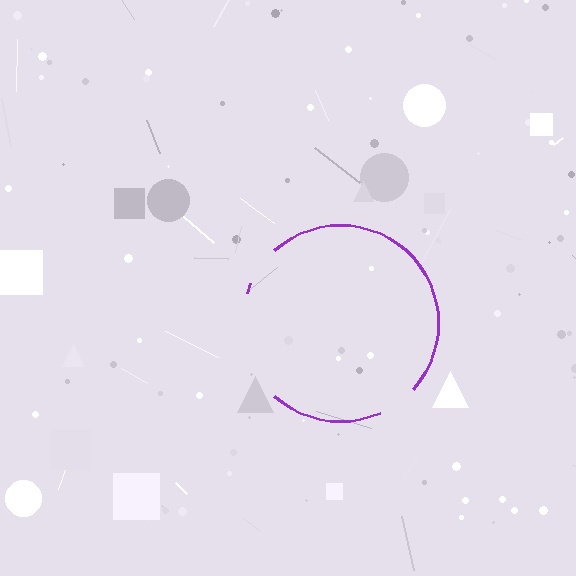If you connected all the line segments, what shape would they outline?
They would outline a circle.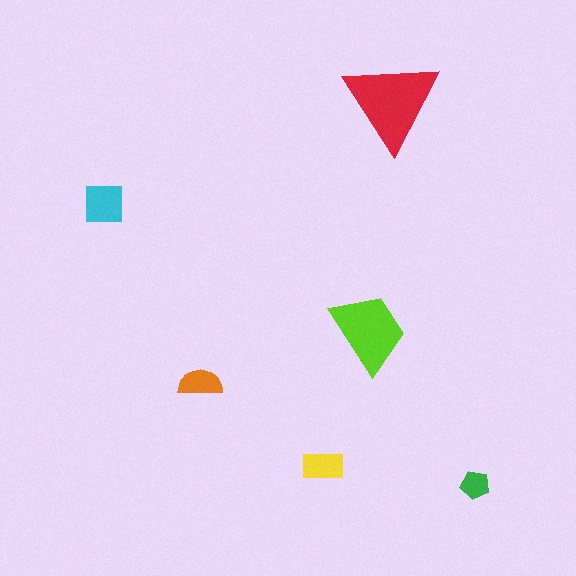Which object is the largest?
The red triangle.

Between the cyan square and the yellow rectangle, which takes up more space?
The cyan square.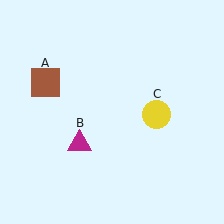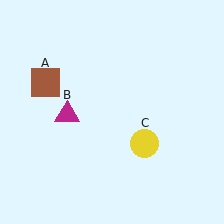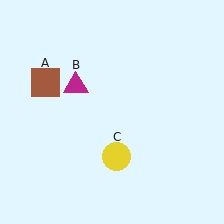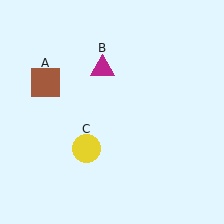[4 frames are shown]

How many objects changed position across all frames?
2 objects changed position: magenta triangle (object B), yellow circle (object C).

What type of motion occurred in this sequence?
The magenta triangle (object B), yellow circle (object C) rotated clockwise around the center of the scene.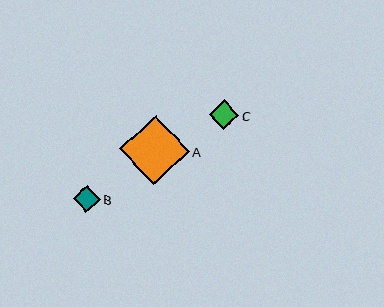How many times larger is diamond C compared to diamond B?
Diamond C is approximately 1.1 times the size of diamond B.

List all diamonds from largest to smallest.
From largest to smallest: A, C, B.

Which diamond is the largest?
Diamond A is the largest with a size of approximately 69 pixels.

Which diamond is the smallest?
Diamond B is the smallest with a size of approximately 26 pixels.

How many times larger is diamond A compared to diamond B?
Diamond A is approximately 2.6 times the size of diamond B.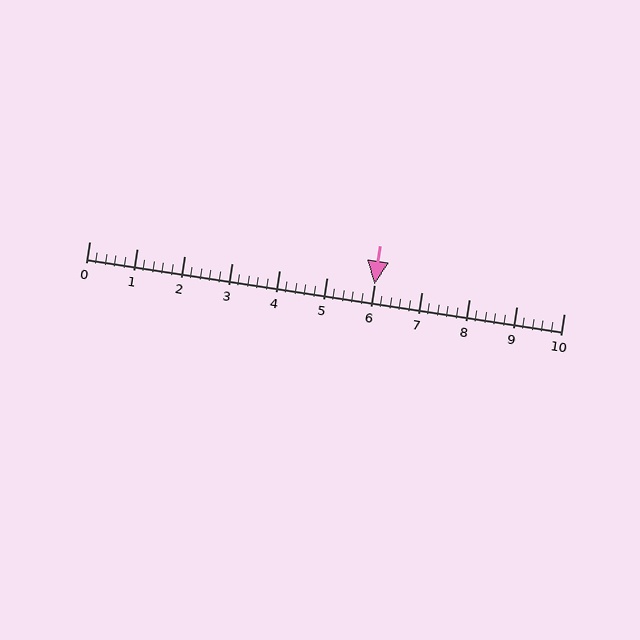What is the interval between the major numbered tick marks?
The major tick marks are spaced 1 units apart.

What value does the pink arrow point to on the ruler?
The pink arrow points to approximately 6.0.